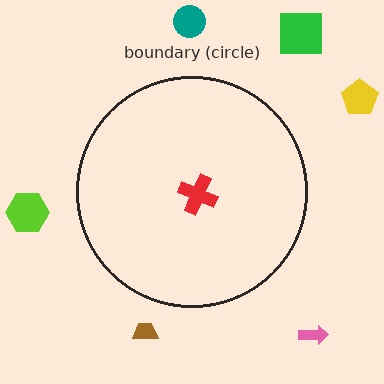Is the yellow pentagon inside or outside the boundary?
Outside.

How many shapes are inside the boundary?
1 inside, 6 outside.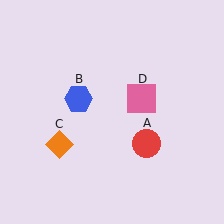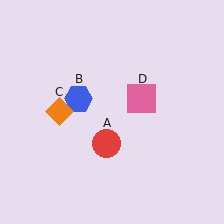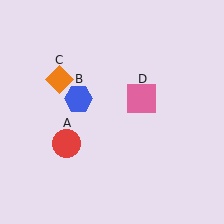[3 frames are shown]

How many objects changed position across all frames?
2 objects changed position: red circle (object A), orange diamond (object C).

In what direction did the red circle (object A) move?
The red circle (object A) moved left.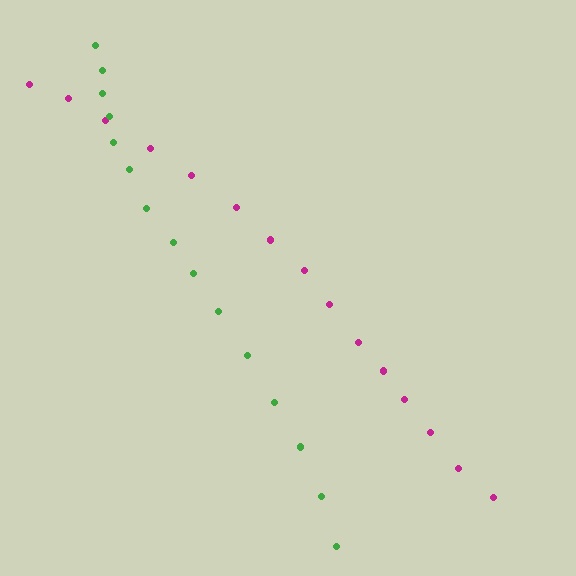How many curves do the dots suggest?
There are 2 distinct paths.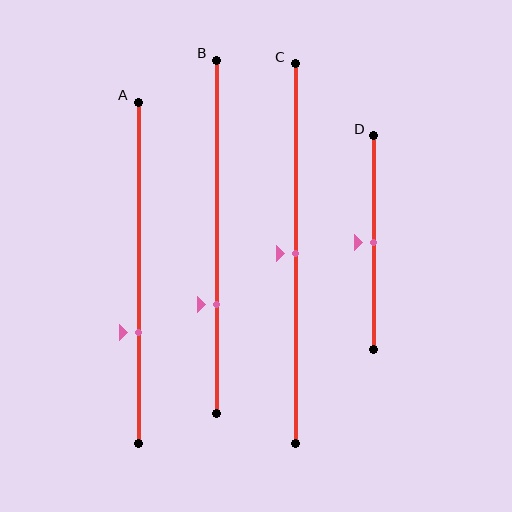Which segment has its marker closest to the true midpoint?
Segment C has its marker closest to the true midpoint.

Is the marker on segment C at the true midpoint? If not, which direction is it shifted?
Yes, the marker on segment C is at the true midpoint.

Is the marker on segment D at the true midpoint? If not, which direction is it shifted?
Yes, the marker on segment D is at the true midpoint.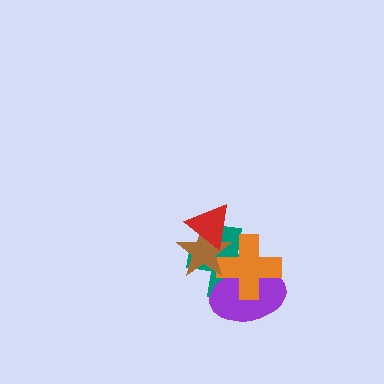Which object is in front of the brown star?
The red triangle is in front of the brown star.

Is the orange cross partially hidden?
Yes, it is partially covered by another shape.